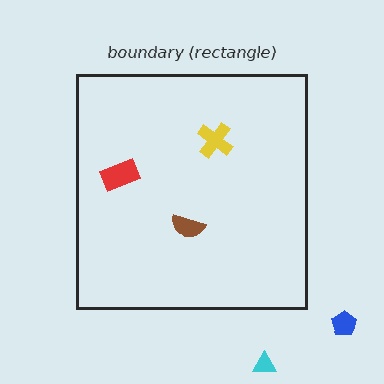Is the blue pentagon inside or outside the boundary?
Outside.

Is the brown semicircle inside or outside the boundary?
Inside.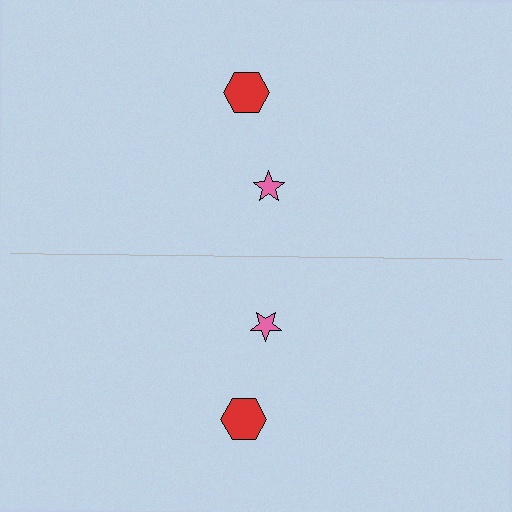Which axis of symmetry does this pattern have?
The pattern has a horizontal axis of symmetry running through the center of the image.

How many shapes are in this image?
There are 4 shapes in this image.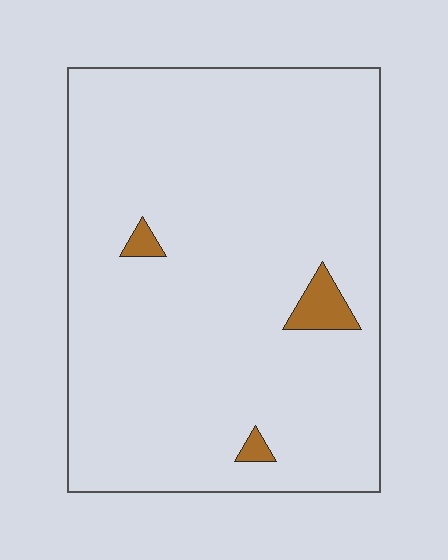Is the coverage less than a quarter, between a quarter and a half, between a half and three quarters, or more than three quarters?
Less than a quarter.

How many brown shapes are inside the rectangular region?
3.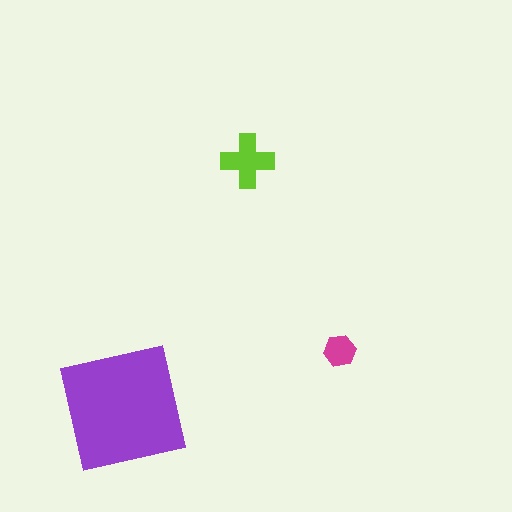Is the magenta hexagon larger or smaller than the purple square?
Smaller.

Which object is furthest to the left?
The purple square is leftmost.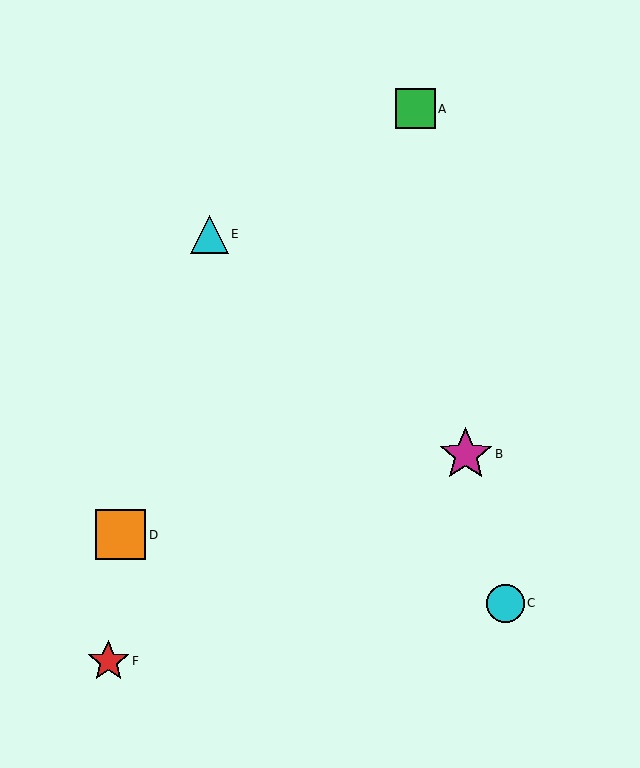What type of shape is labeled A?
Shape A is a green square.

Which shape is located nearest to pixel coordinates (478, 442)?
The magenta star (labeled B) at (466, 454) is nearest to that location.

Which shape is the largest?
The magenta star (labeled B) is the largest.